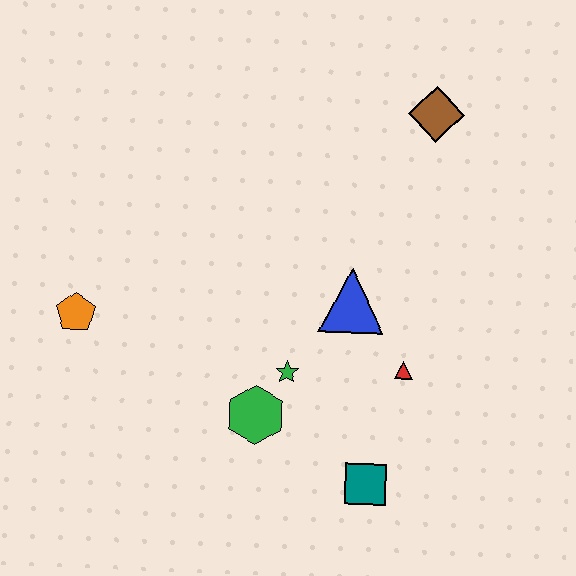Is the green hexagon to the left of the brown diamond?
Yes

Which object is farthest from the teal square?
The brown diamond is farthest from the teal square.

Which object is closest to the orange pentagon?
The green hexagon is closest to the orange pentagon.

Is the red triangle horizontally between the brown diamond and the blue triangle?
Yes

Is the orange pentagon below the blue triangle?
Yes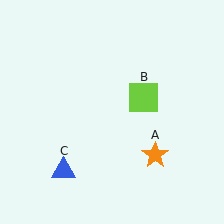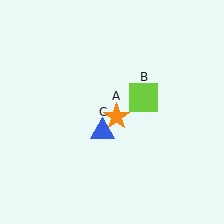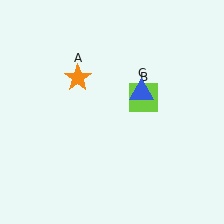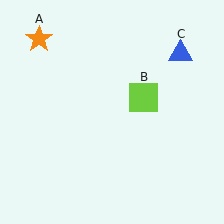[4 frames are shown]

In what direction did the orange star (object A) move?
The orange star (object A) moved up and to the left.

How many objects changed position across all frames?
2 objects changed position: orange star (object A), blue triangle (object C).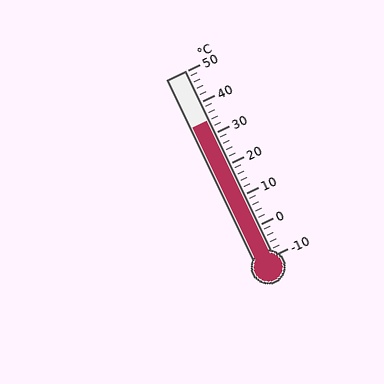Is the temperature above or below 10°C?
The temperature is above 10°C.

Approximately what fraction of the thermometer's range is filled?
The thermometer is filled to approximately 75% of its range.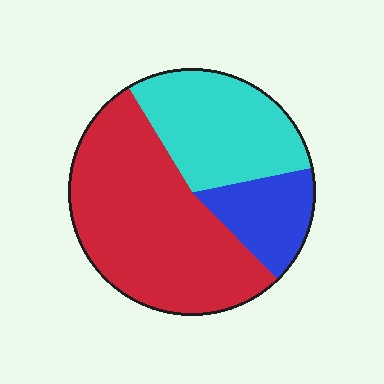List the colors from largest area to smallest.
From largest to smallest: red, cyan, blue.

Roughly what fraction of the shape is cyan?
Cyan covers 31% of the shape.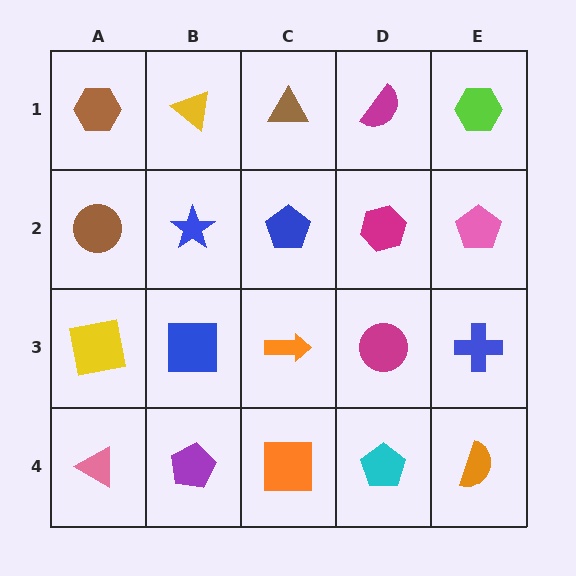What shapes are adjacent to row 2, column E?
A lime hexagon (row 1, column E), a blue cross (row 3, column E), a magenta hexagon (row 2, column D).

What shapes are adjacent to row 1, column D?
A magenta hexagon (row 2, column D), a brown triangle (row 1, column C), a lime hexagon (row 1, column E).